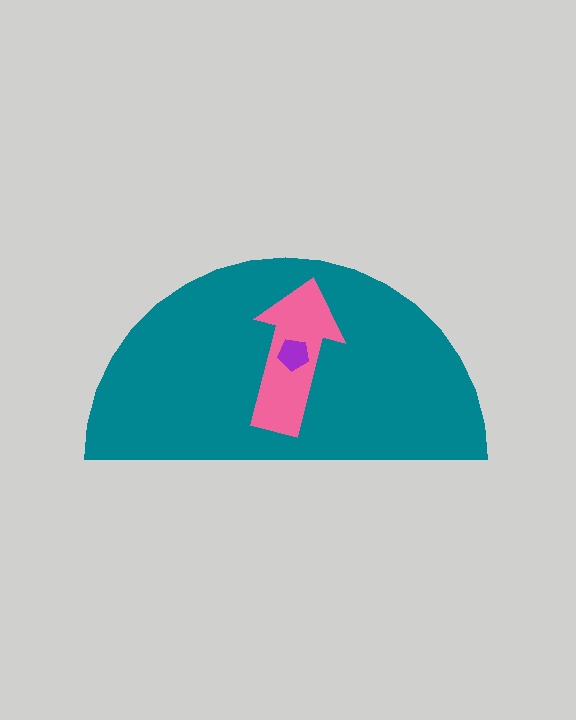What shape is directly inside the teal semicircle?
The pink arrow.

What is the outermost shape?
The teal semicircle.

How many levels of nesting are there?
3.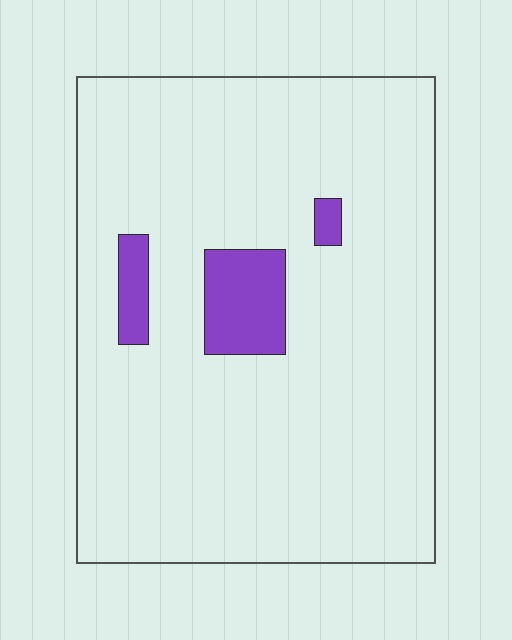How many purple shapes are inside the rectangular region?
3.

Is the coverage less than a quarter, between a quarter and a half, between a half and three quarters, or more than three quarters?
Less than a quarter.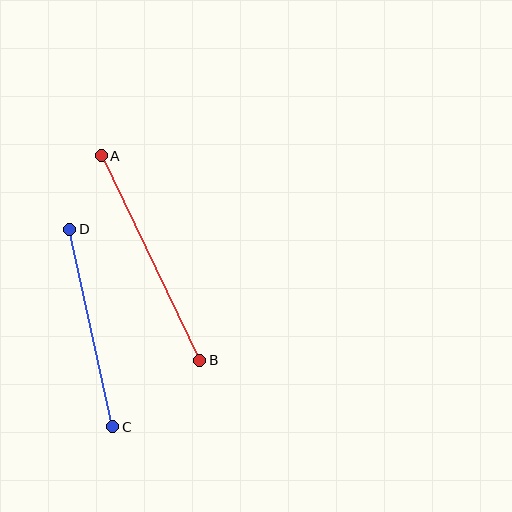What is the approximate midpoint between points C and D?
The midpoint is at approximately (91, 328) pixels.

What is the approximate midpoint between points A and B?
The midpoint is at approximately (150, 258) pixels.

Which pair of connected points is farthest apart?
Points A and B are farthest apart.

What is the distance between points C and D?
The distance is approximately 202 pixels.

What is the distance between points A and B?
The distance is approximately 227 pixels.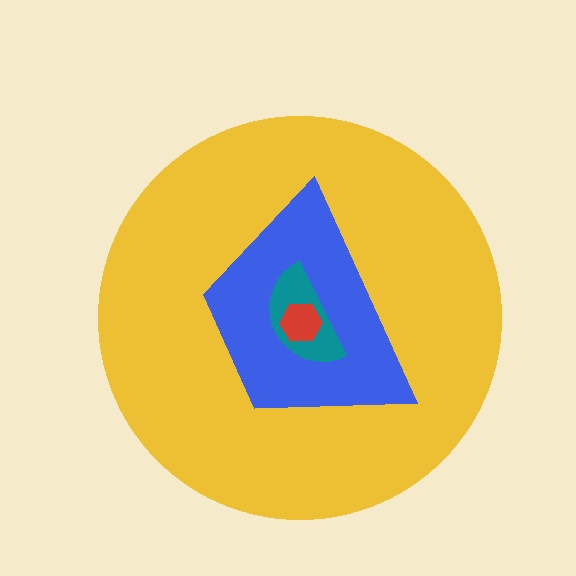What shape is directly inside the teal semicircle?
The red hexagon.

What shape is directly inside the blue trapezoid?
The teal semicircle.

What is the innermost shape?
The red hexagon.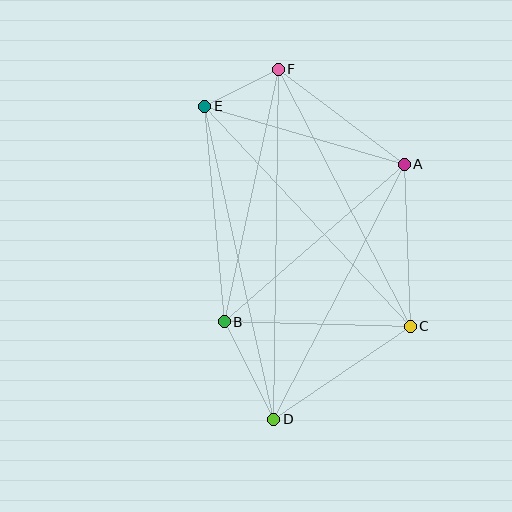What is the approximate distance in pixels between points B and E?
The distance between B and E is approximately 216 pixels.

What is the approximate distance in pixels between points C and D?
The distance between C and D is approximately 165 pixels.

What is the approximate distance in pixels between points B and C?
The distance between B and C is approximately 186 pixels.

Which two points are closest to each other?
Points E and F are closest to each other.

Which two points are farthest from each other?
Points D and F are farthest from each other.